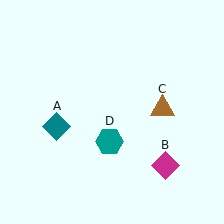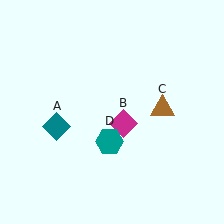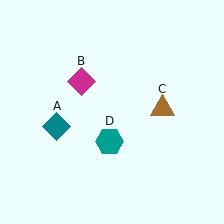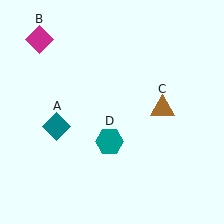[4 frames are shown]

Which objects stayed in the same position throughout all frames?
Teal diamond (object A) and brown triangle (object C) and teal hexagon (object D) remained stationary.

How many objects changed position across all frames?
1 object changed position: magenta diamond (object B).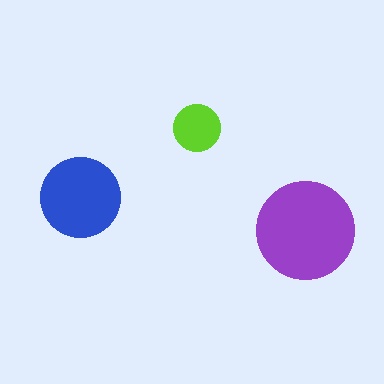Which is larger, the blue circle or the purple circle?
The purple one.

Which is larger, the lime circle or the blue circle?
The blue one.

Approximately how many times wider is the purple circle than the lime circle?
About 2 times wider.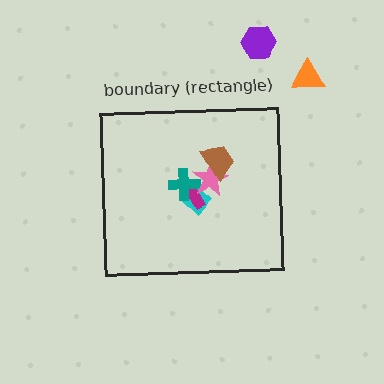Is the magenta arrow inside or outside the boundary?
Inside.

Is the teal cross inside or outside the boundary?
Inside.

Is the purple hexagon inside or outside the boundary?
Outside.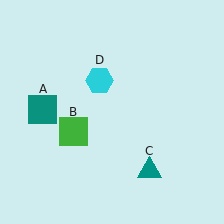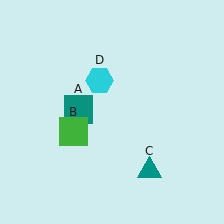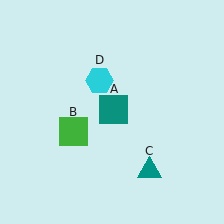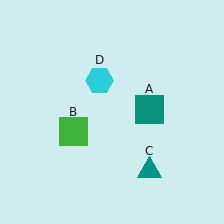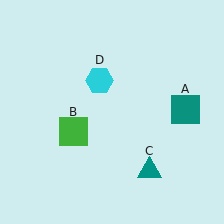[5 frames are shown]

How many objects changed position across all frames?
1 object changed position: teal square (object A).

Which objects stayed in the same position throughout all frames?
Green square (object B) and teal triangle (object C) and cyan hexagon (object D) remained stationary.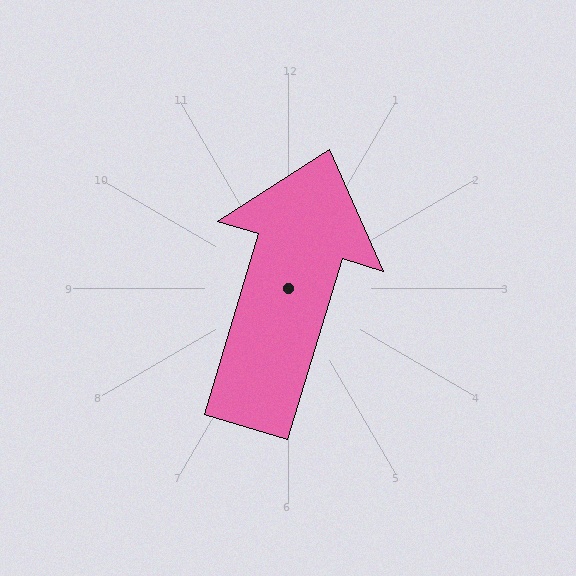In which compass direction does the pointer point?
North.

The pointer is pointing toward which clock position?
Roughly 1 o'clock.